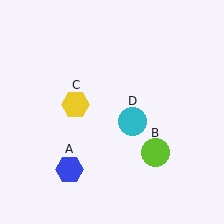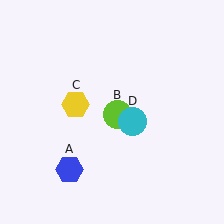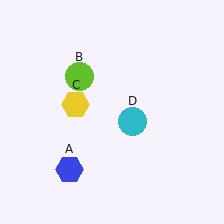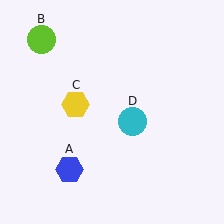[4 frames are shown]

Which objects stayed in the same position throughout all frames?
Blue hexagon (object A) and yellow hexagon (object C) and cyan circle (object D) remained stationary.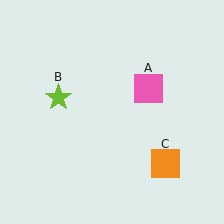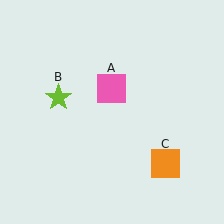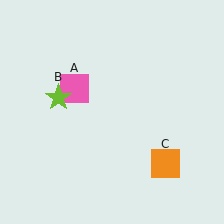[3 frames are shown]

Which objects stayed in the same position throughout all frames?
Lime star (object B) and orange square (object C) remained stationary.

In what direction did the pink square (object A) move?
The pink square (object A) moved left.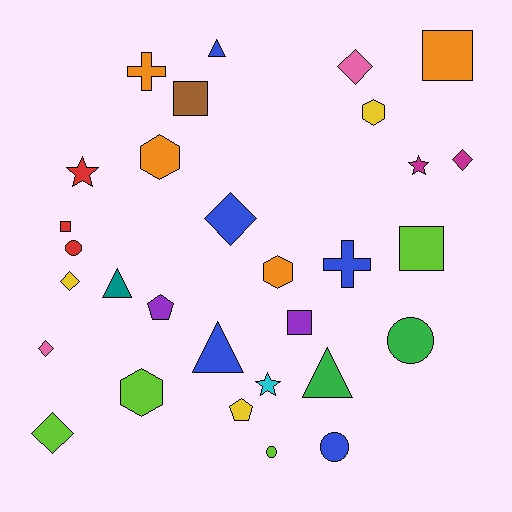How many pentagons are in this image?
There are 2 pentagons.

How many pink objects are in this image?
There are 2 pink objects.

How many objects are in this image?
There are 30 objects.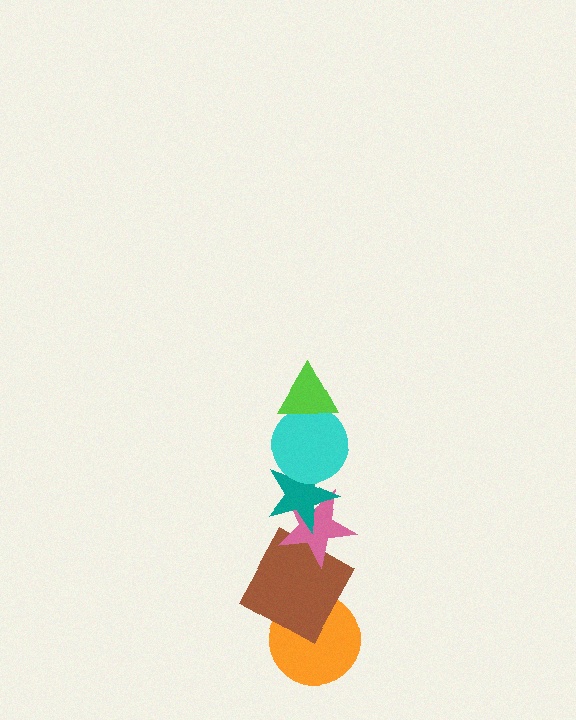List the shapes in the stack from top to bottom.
From top to bottom: the lime triangle, the cyan circle, the teal star, the pink star, the brown square, the orange circle.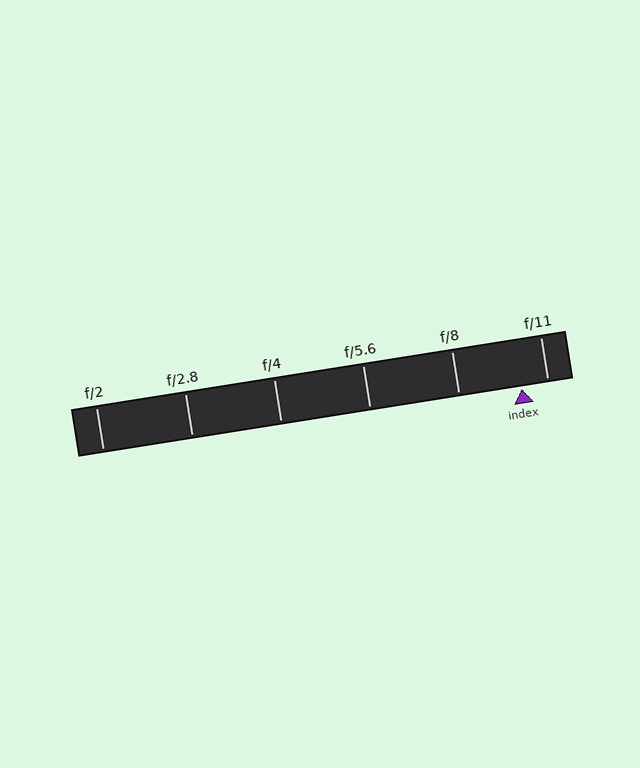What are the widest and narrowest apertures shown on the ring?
The widest aperture shown is f/2 and the narrowest is f/11.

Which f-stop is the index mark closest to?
The index mark is closest to f/11.